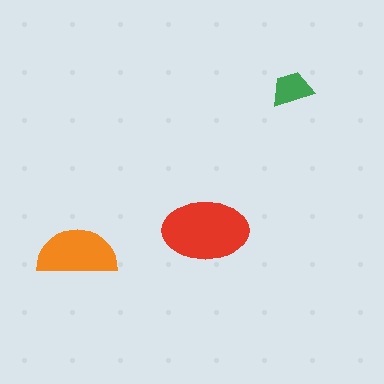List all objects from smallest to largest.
The green trapezoid, the orange semicircle, the red ellipse.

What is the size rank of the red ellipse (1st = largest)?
1st.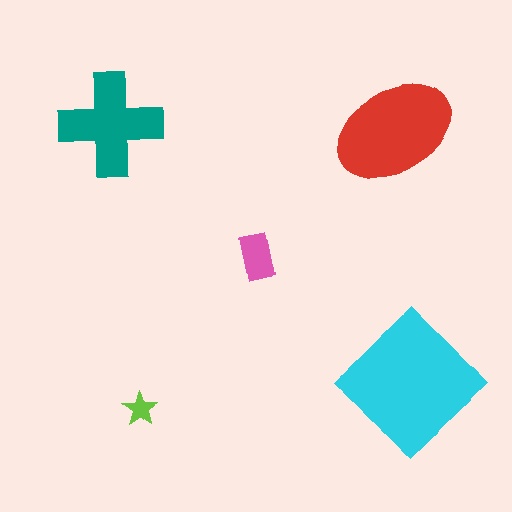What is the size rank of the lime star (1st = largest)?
5th.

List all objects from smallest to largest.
The lime star, the pink rectangle, the teal cross, the red ellipse, the cyan diamond.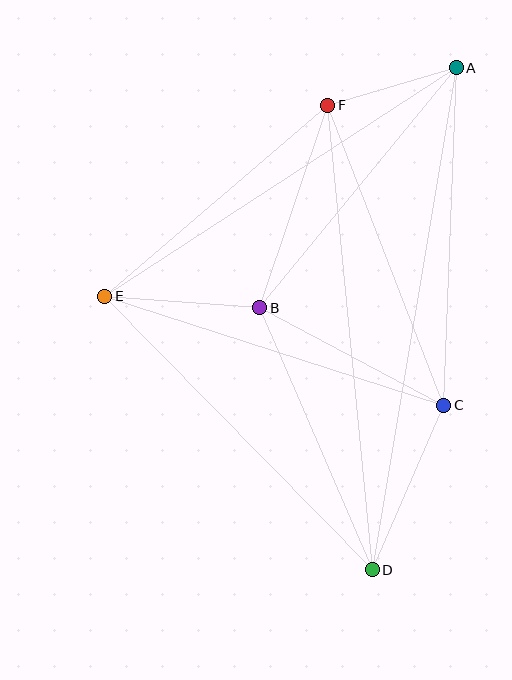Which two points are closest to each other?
Points A and F are closest to each other.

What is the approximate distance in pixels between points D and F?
The distance between D and F is approximately 466 pixels.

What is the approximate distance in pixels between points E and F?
The distance between E and F is approximately 294 pixels.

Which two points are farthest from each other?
Points A and D are farthest from each other.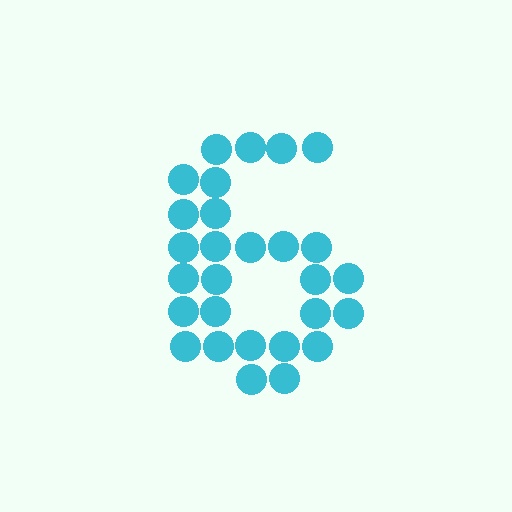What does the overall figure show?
The overall figure shows the digit 6.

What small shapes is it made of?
It is made of small circles.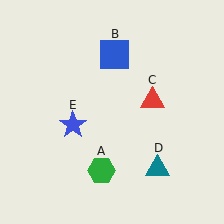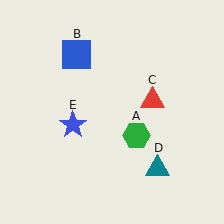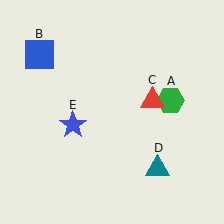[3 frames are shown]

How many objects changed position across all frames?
2 objects changed position: green hexagon (object A), blue square (object B).